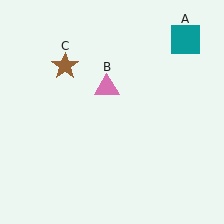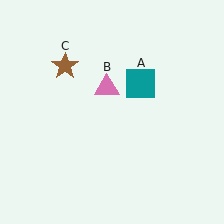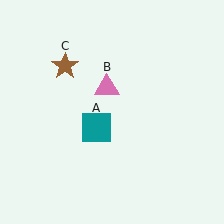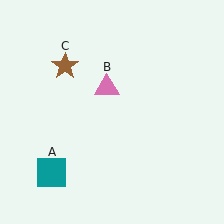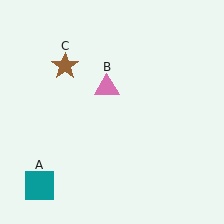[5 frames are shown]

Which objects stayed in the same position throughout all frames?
Pink triangle (object B) and brown star (object C) remained stationary.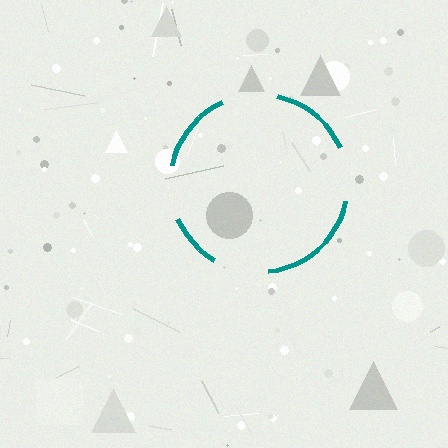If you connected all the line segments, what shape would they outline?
They would outline a circle.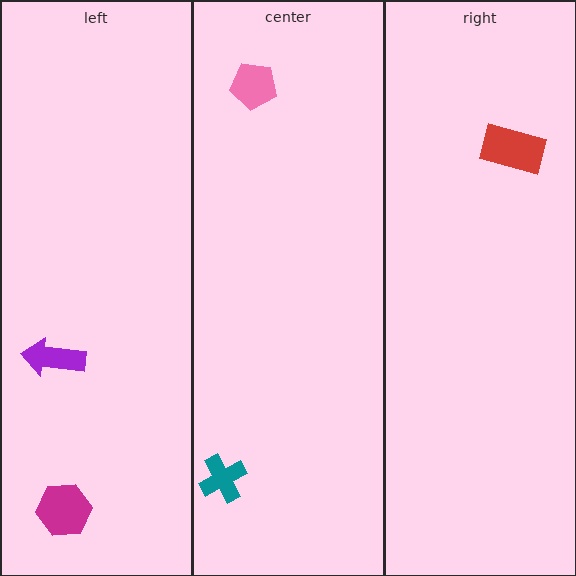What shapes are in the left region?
The magenta hexagon, the purple arrow.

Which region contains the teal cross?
The center region.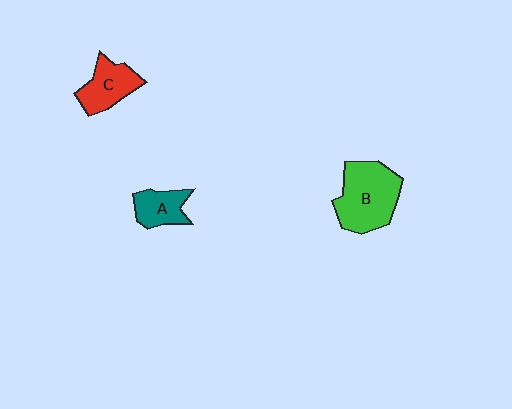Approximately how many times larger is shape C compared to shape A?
Approximately 1.2 times.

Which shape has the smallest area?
Shape A (teal).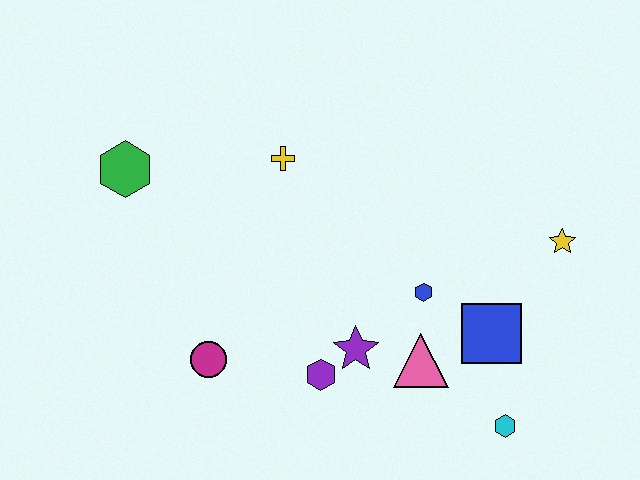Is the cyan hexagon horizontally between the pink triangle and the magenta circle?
No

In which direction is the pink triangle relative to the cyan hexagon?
The pink triangle is to the left of the cyan hexagon.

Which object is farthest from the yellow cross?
The cyan hexagon is farthest from the yellow cross.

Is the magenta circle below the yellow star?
Yes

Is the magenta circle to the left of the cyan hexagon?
Yes